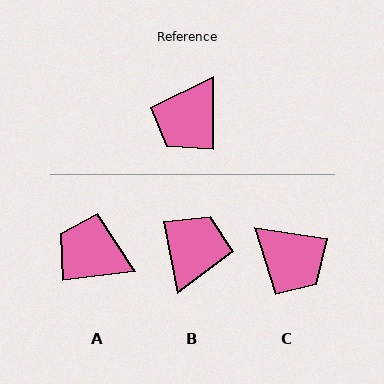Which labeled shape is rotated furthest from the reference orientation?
B, about 170 degrees away.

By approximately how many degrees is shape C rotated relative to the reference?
Approximately 81 degrees counter-clockwise.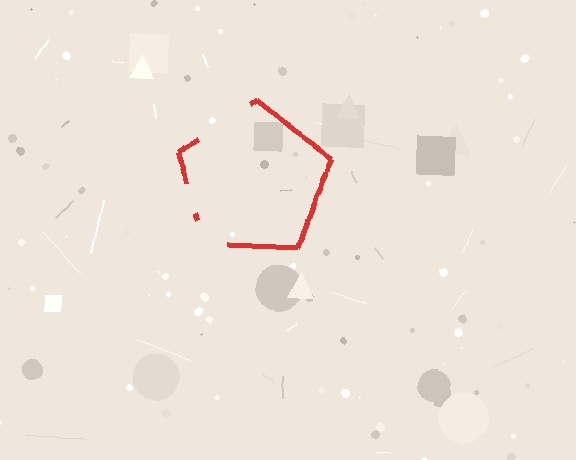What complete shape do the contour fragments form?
The contour fragments form a pentagon.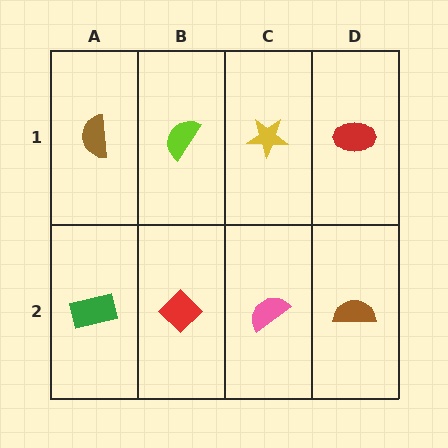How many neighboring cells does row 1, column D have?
2.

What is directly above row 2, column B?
A lime semicircle.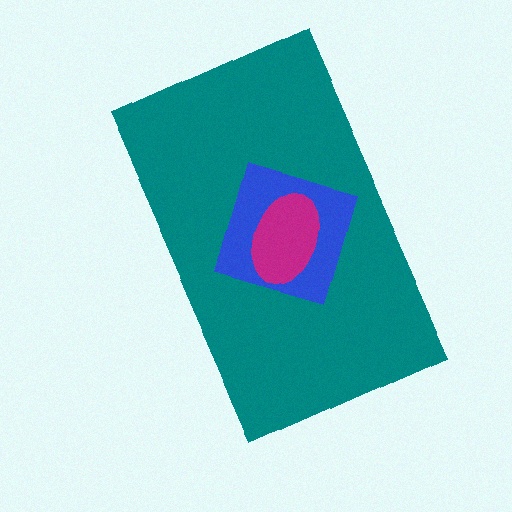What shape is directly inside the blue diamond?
The magenta ellipse.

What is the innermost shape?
The magenta ellipse.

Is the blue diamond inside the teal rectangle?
Yes.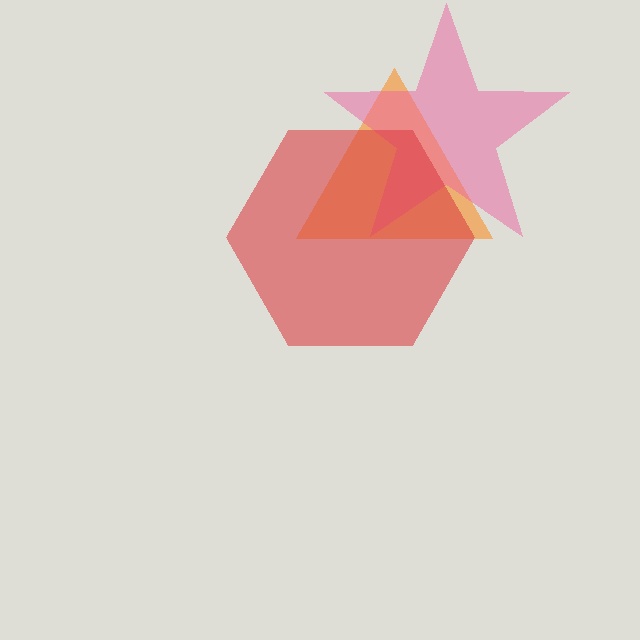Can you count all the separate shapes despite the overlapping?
Yes, there are 3 separate shapes.